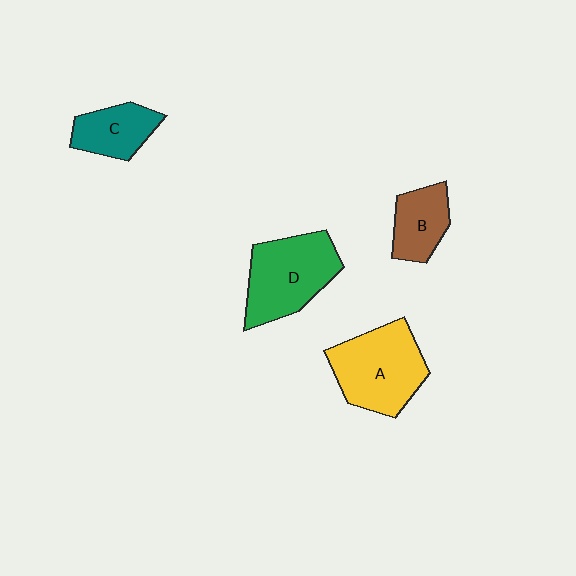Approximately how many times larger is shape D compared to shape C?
Approximately 1.7 times.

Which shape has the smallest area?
Shape B (brown).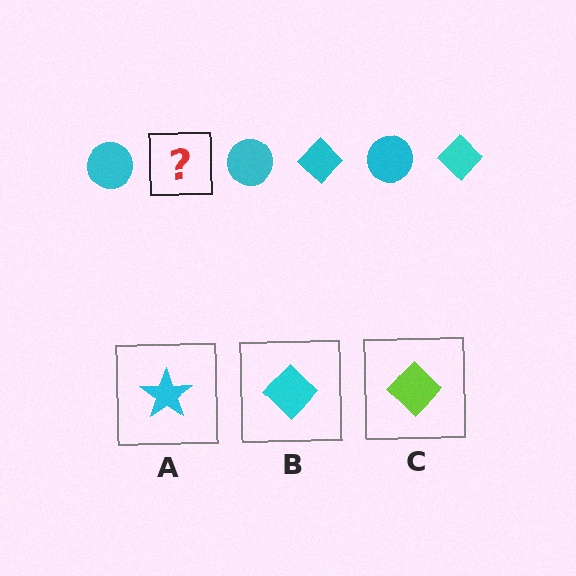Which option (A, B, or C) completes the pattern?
B.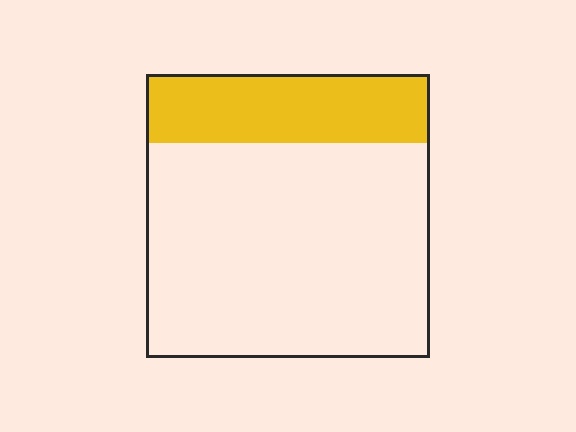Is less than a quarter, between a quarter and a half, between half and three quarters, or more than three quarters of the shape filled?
Less than a quarter.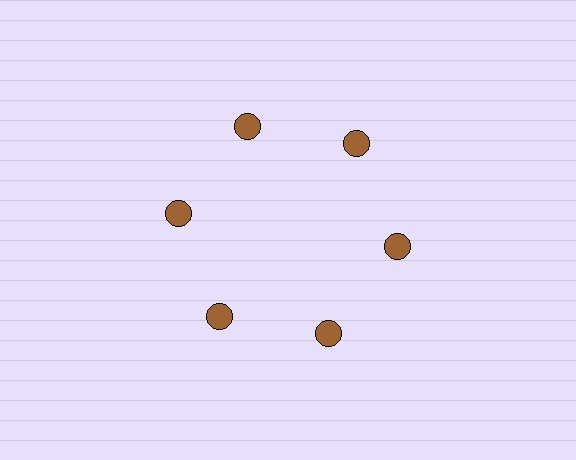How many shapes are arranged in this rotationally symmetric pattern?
There are 6 shapes, arranged in 6 groups of 1.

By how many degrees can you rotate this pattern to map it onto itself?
The pattern maps onto itself every 60 degrees of rotation.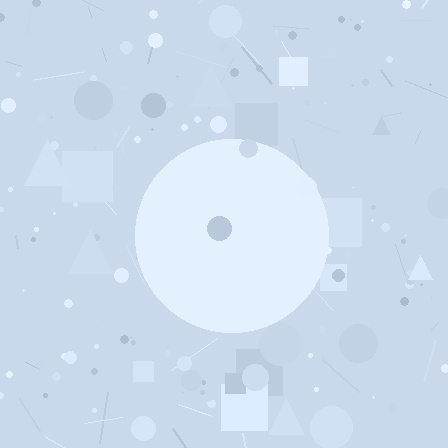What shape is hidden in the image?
A circle is hidden in the image.